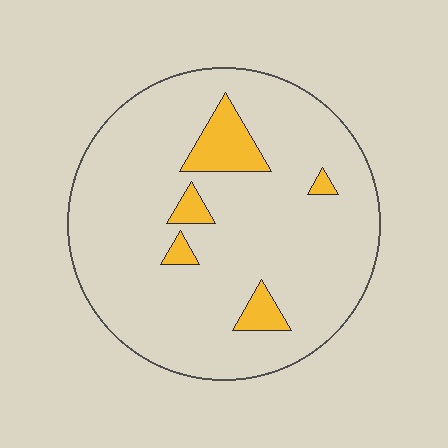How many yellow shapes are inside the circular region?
5.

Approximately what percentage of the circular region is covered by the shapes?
Approximately 10%.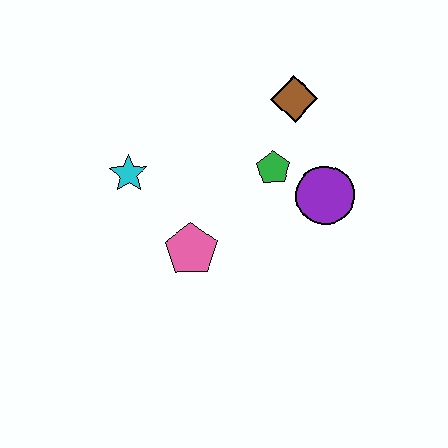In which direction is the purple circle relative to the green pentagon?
The purple circle is to the right of the green pentagon.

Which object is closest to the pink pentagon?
The cyan star is closest to the pink pentagon.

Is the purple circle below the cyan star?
Yes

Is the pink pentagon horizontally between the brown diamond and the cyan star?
Yes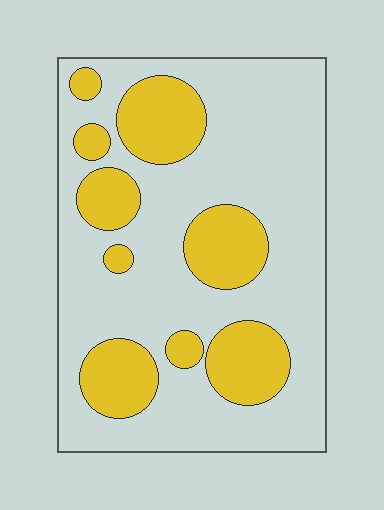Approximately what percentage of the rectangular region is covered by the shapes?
Approximately 30%.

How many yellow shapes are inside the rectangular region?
9.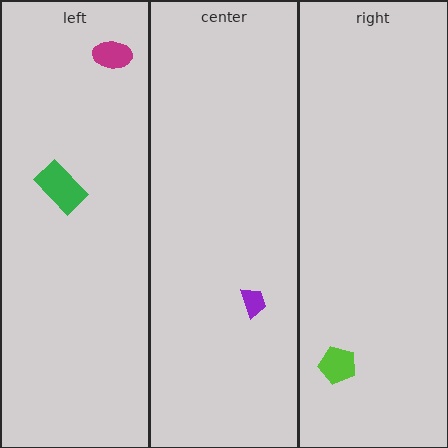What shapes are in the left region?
The green rectangle, the magenta ellipse.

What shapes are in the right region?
The lime pentagon.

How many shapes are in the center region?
1.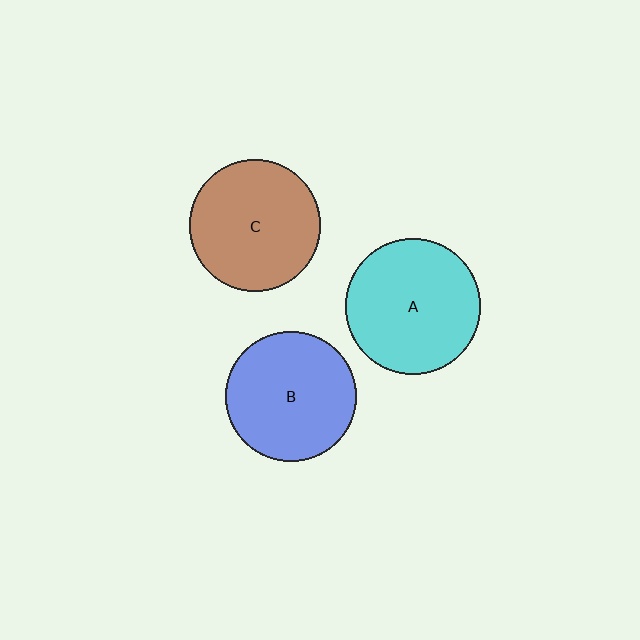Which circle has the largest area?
Circle A (cyan).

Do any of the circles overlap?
No, none of the circles overlap.